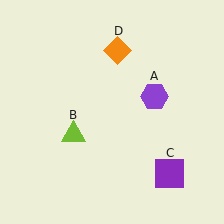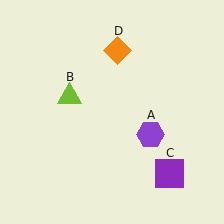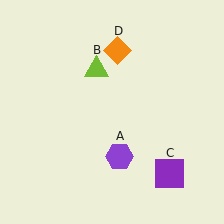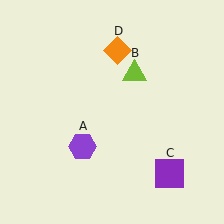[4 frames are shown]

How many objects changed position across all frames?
2 objects changed position: purple hexagon (object A), lime triangle (object B).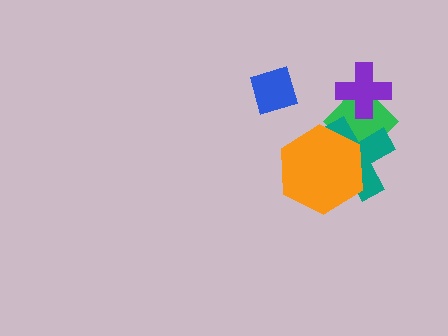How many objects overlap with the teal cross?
2 objects overlap with the teal cross.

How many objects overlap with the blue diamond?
0 objects overlap with the blue diamond.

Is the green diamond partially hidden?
Yes, it is partially covered by another shape.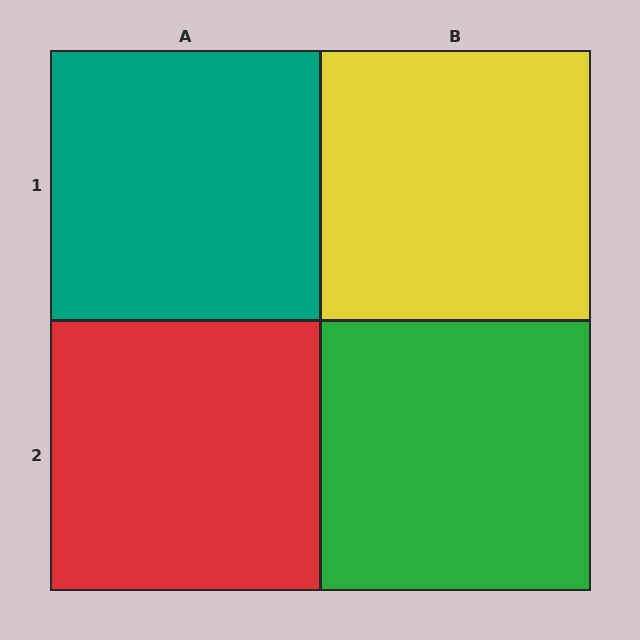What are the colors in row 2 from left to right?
Red, green.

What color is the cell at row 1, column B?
Yellow.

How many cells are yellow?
1 cell is yellow.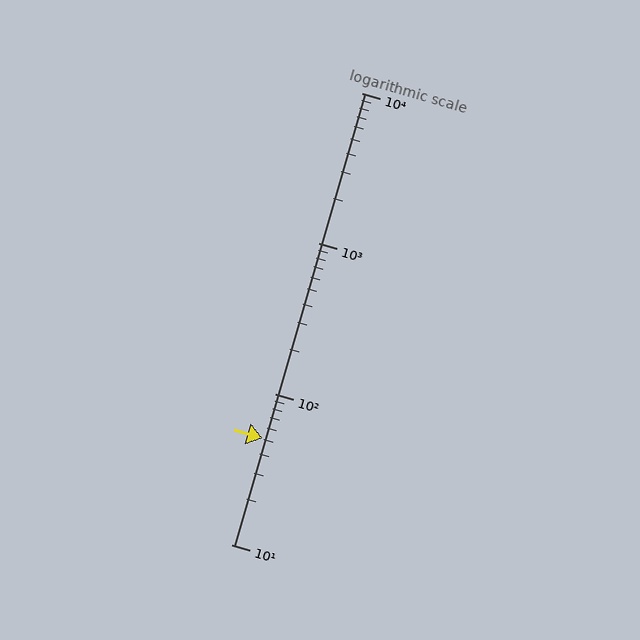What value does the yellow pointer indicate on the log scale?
The pointer indicates approximately 51.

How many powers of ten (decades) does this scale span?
The scale spans 3 decades, from 10 to 10000.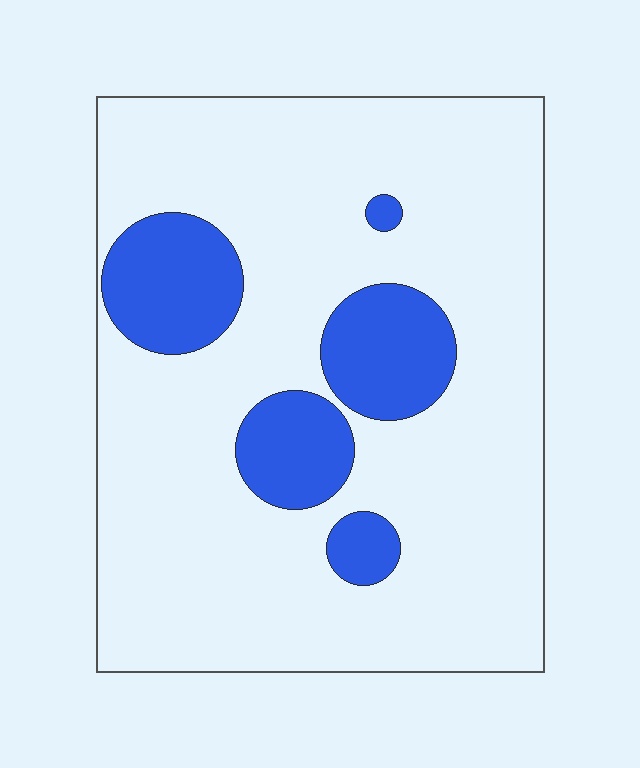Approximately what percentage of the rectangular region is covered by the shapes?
Approximately 20%.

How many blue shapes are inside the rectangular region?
5.